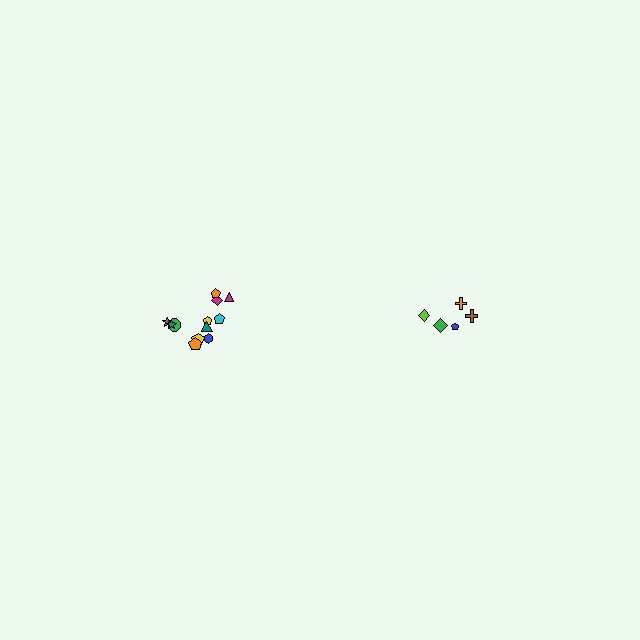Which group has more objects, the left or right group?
The left group.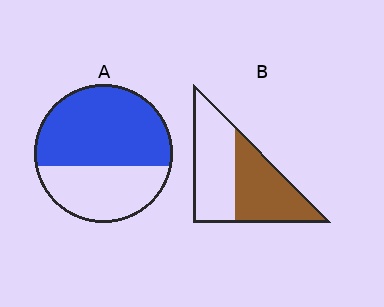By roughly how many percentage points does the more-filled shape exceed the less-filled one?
By roughly 15 percentage points (A over B).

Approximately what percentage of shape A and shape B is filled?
A is approximately 60% and B is approximately 50%.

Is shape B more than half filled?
Roughly half.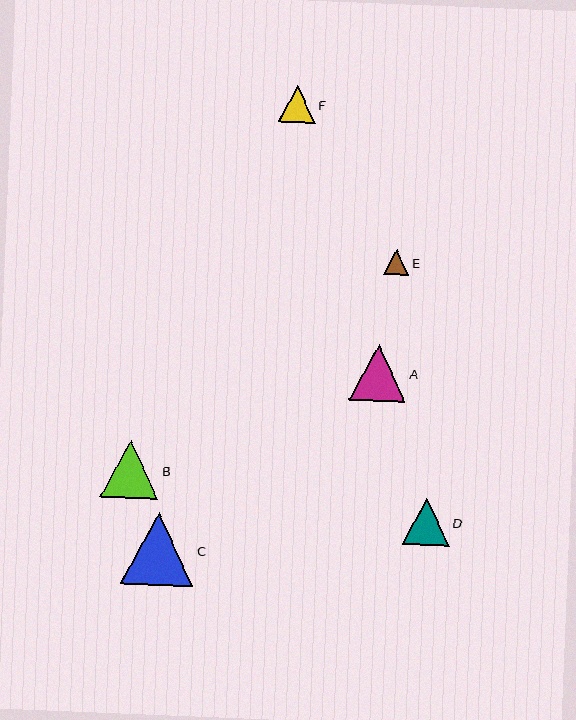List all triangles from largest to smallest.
From largest to smallest: C, B, A, D, F, E.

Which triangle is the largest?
Triangle C is the largest with a size of approximately 72 pixels.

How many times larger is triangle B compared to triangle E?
Triangle B is approximately 2.3 times the size of triangle E.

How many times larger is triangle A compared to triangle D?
Triangle A is approximately 1.2 times the size of triangle D.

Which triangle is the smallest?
Triangle E is the smallest with a size of approximately 25 pixels.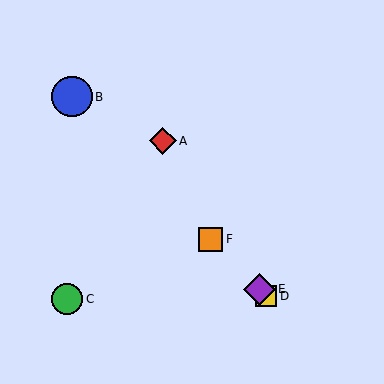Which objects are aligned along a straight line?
Objects B, D, E, F are aligned along a straight line.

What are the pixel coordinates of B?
Object B is at (72, 97).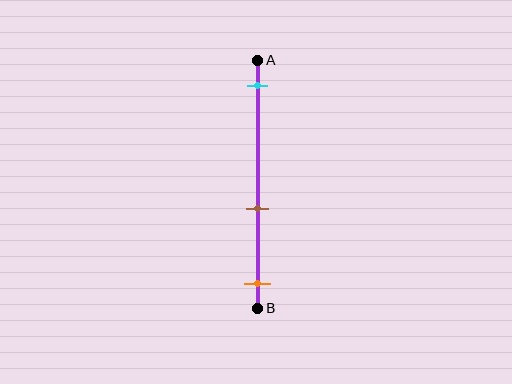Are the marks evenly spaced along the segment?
No, the marks are not evenly spaced.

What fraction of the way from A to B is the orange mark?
The orange mark is approximately 90% (0.9) of the way from A to B.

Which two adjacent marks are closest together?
The brown and orange marks are the closest adjacent pair.